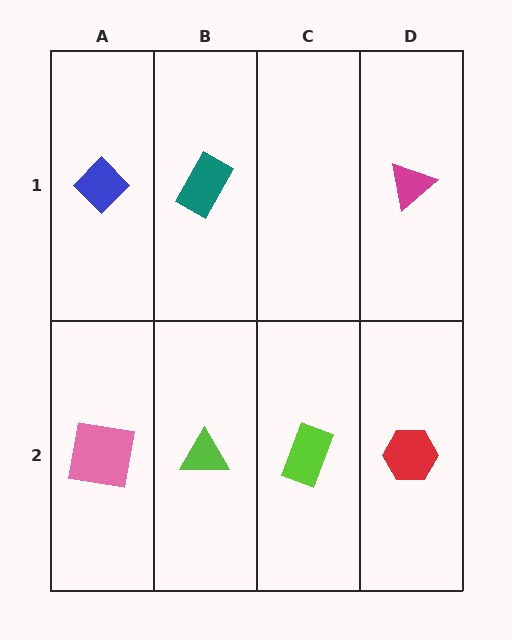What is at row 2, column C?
A lime rectangle.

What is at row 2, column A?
A pink square.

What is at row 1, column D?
A magenta triangle.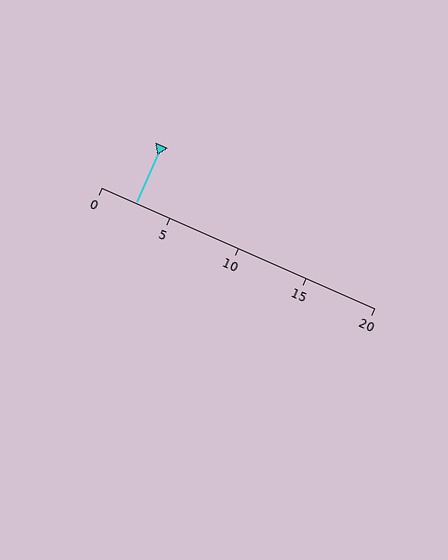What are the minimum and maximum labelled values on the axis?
The axis runs from 0 to 20.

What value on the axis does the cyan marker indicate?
The marker indicates approximately 2.5.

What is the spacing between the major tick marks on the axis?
The major ticks are spaced 5 apart.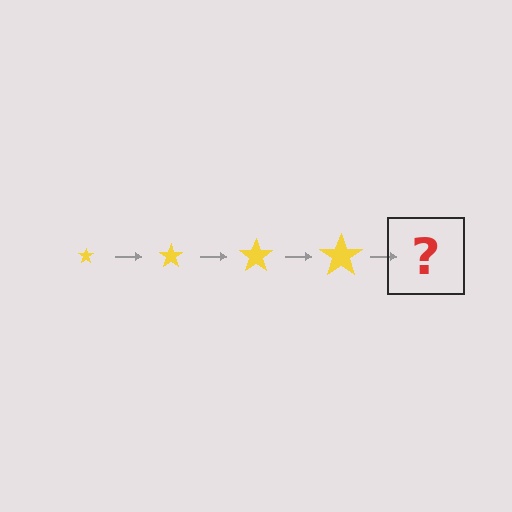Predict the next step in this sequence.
The next step is a yellow star, larger than the previous one.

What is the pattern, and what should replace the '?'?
The pattern is that the star gets progressively larger each step. The '?' should be a yellow star, larger than the previous one.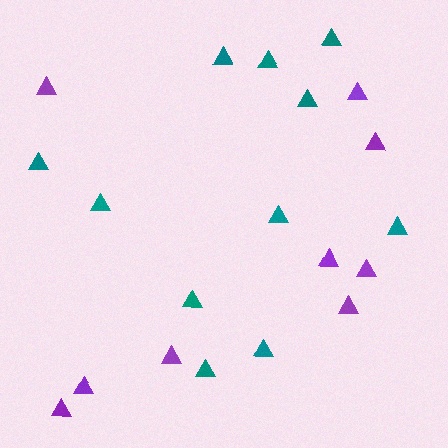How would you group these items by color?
There are 2 groups: one group of teal triangles (11) and one group of purple triangles (9).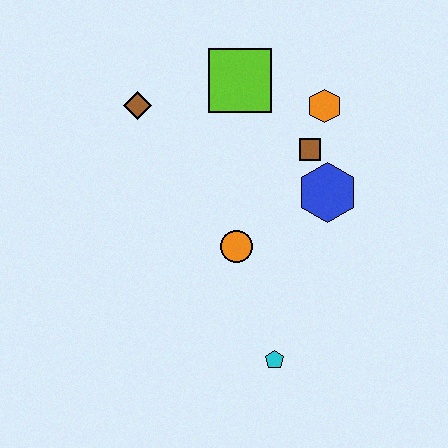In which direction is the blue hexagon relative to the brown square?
The blue hexagon is below the brown square.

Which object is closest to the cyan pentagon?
The orange circle is closest to the cyan pentagon.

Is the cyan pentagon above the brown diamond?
No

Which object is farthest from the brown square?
The cyan pentagon is farthest from the brown square.